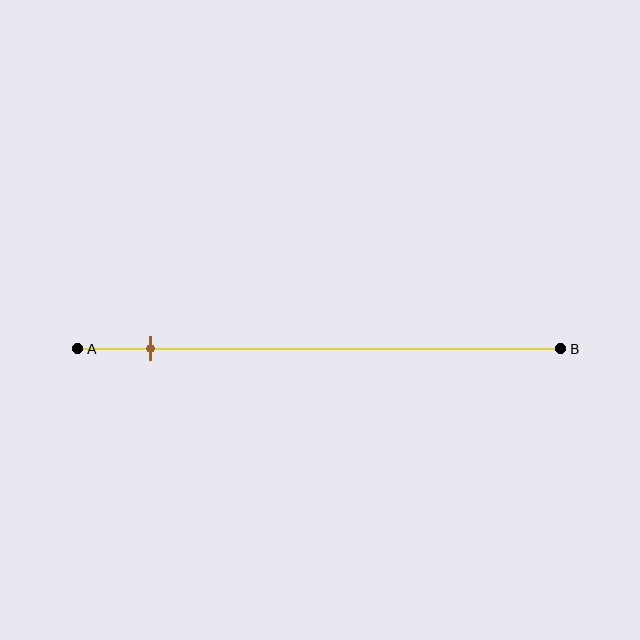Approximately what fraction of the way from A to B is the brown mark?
The brown mark is approximately 15% of the way from A to B.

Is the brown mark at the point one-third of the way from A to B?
No, the mark is at about 15% from A, not at the 33% one-third point.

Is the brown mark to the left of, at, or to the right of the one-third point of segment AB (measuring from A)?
The brown mark is to the left of the one-third point of segment AB.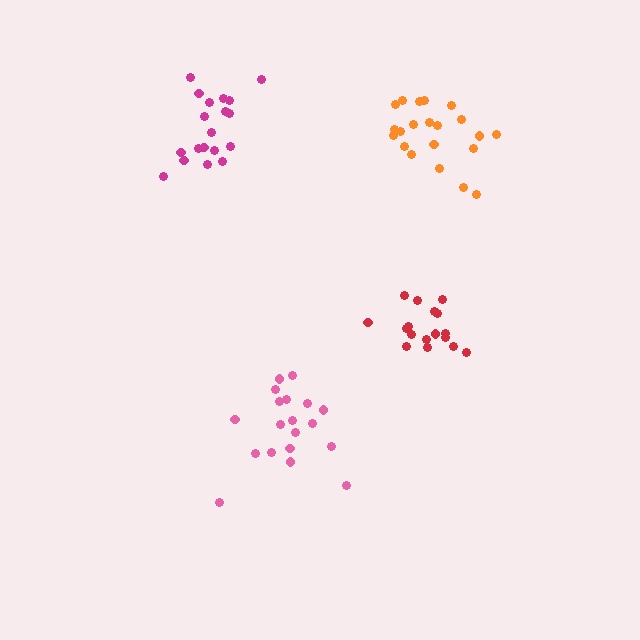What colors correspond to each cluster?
The clusters are colored: magenta, pink, orange, red.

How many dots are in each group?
Group 1: 19 dots, Group 2: 19 dots, Group 3: 21 dots, Group 4: 17 dots (76 total).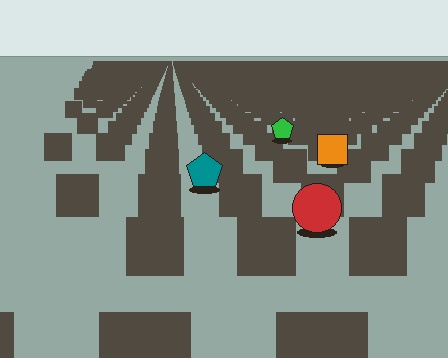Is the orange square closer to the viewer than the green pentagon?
Yes. The orange square is closer — you can tell from the texture gradient: the ground texture is coarser near it.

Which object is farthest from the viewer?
The green pentagon is farthest from the viewer. It appears smaller and the ground texture around it is denser.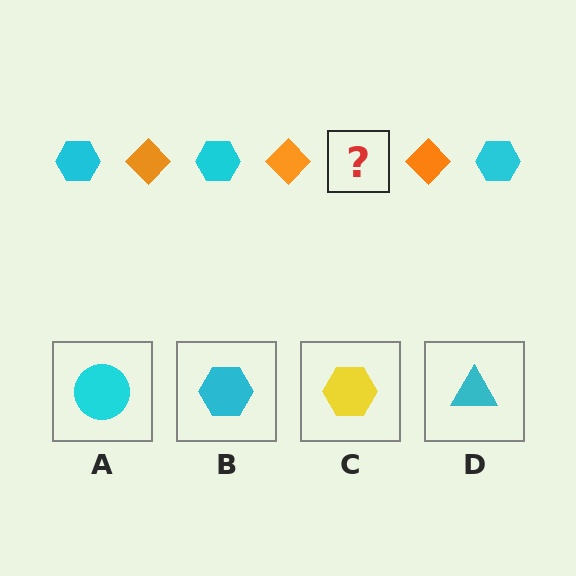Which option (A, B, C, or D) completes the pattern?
B.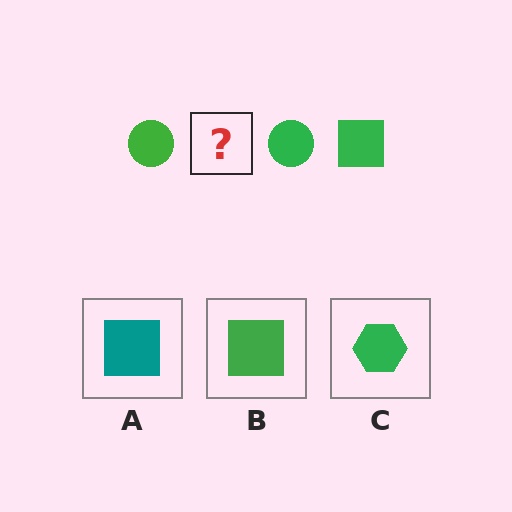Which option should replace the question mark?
Option B.